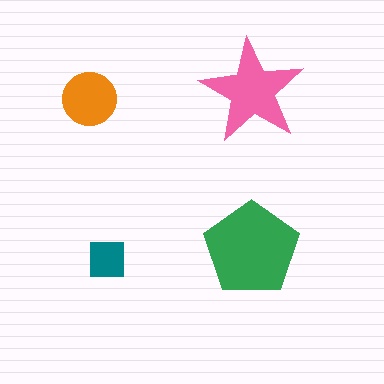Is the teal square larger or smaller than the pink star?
Smaller.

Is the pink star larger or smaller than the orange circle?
Larger.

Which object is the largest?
The green pentagon.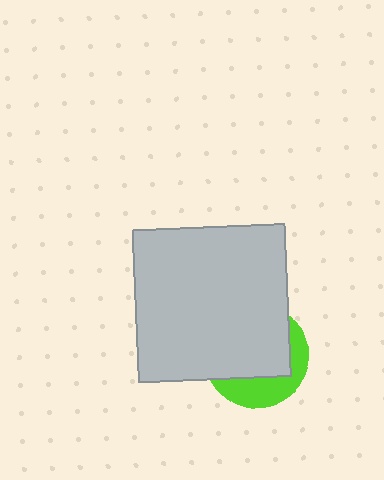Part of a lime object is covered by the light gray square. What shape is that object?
It is a circle.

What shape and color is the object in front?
The object in front is a light gray square.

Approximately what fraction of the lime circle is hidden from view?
Roughly 67% of the lime circle is hidden behind the light gray square.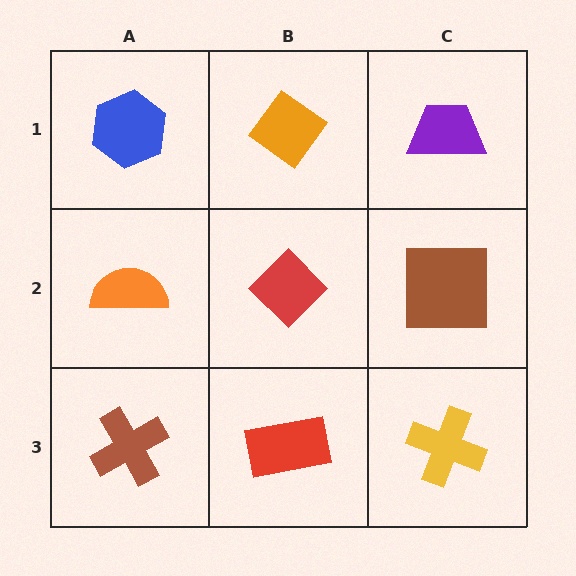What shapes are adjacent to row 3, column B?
A red diamond (row 2, column B), a brown cross (row 3, column A), a yellow cross (row 3, column C).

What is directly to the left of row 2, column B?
An orange semicircle.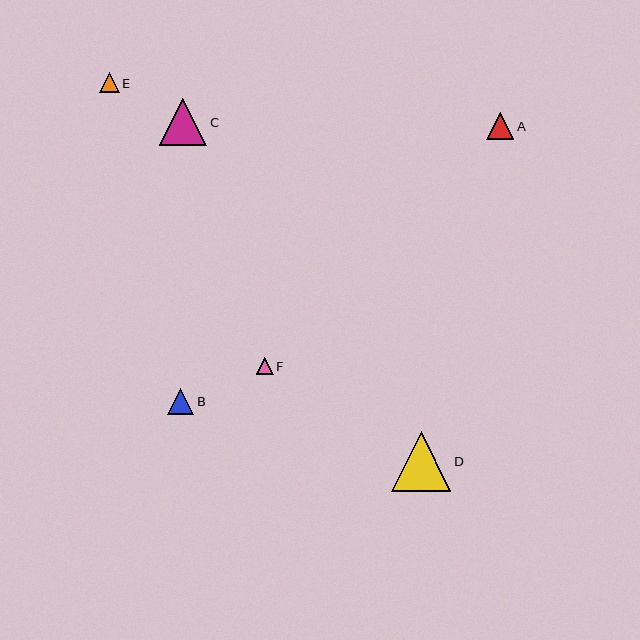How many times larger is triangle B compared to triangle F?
Triangle B is approximately 1.6 times the size of triangle F.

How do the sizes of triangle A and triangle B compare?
Triangle A and triangle B are approximately the same size.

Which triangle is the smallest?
Triangle F is the smallest with a size of approximately 16 pixels.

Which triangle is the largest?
Triangle D is the largest with a size of approximately 59 pixels.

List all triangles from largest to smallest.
From largest to smallest: D, C, A, B, E, F.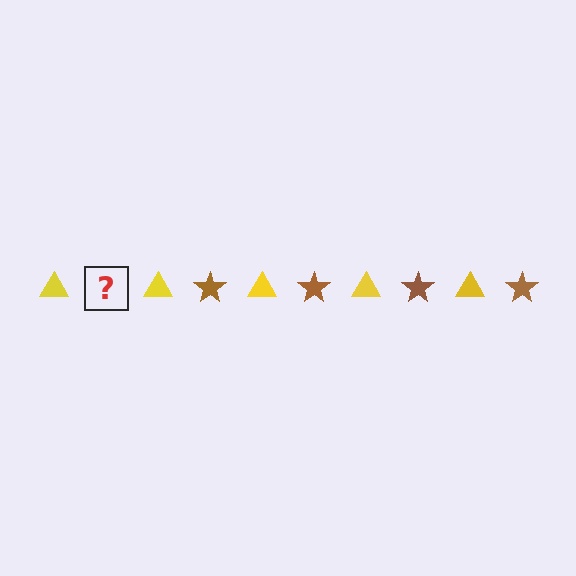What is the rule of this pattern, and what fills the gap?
The rule is that the pattern alternates between yellow triangle and brown star. The gap should be filled with a brown star.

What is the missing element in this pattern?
The missing element is a brown star.